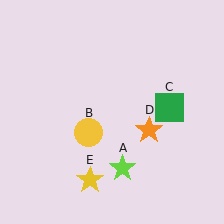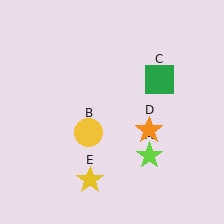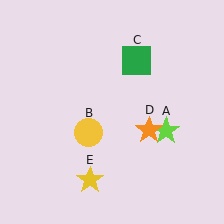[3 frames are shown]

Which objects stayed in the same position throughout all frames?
Yellow circle (object B) and orange star (object D) and yellow star (object E) remained stationary.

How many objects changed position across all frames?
2 objects changed position: lime star (object A), green square (object C).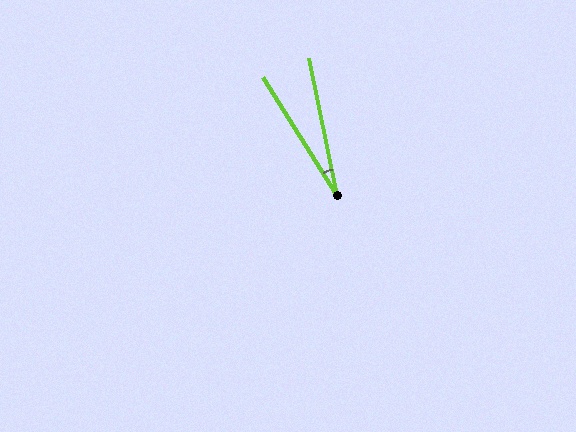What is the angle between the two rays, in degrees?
Approximately 20 degrees.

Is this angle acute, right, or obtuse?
It is acute.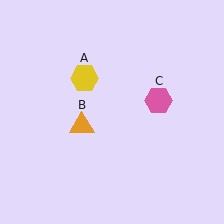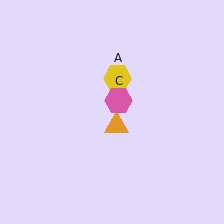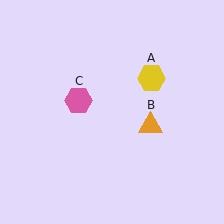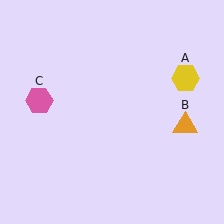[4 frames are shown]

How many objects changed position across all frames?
3 objects changed position: yellow hexagon (object A), orange triangle (object B), pink hexagon (object C).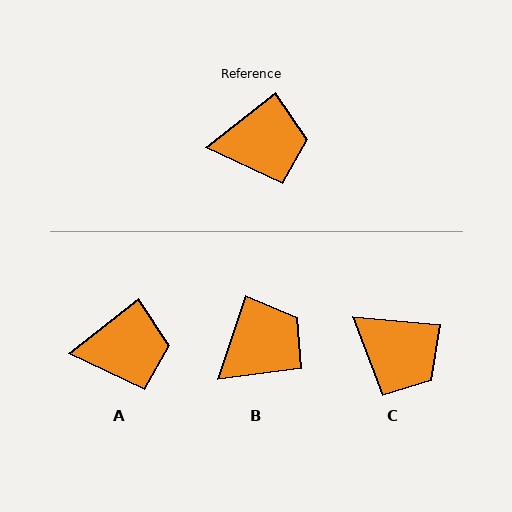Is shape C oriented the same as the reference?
No, it is off by about 44 degrees.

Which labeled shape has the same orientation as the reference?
A.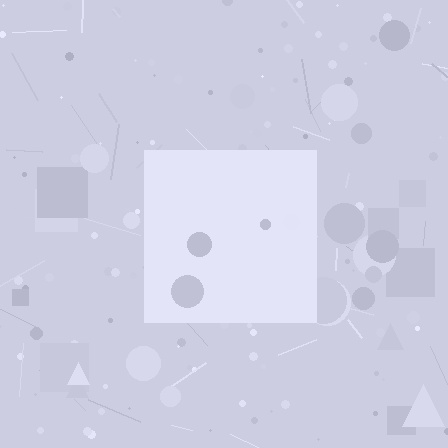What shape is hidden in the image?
A square is hidden in the image.